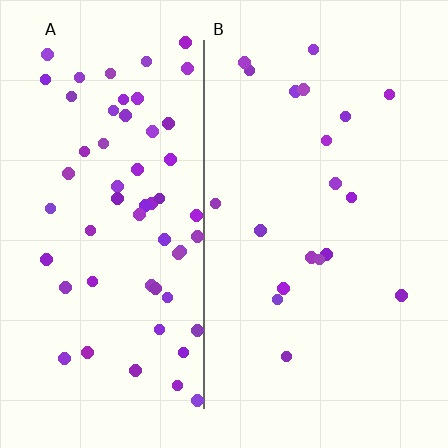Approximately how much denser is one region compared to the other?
Approximately 3.1× — region A over region B.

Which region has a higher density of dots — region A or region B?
A (the left).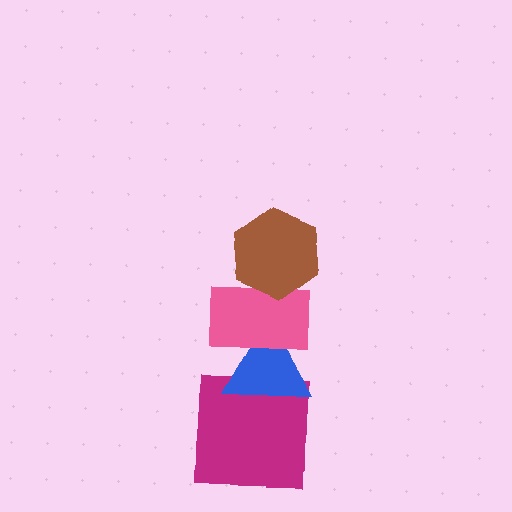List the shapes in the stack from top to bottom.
From top to bottom: the brown hexagon, the pink rectangle, the blue triangle, the magenta square.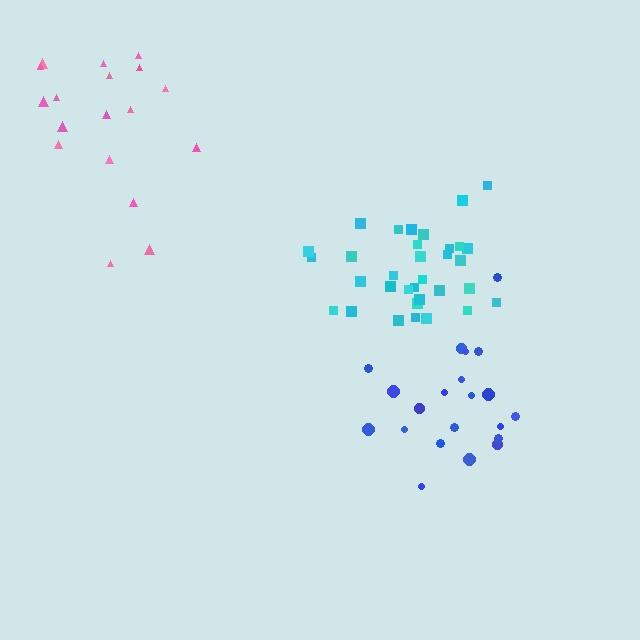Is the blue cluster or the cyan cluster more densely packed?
Cyan.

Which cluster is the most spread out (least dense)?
Pink.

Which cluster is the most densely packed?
Cyan.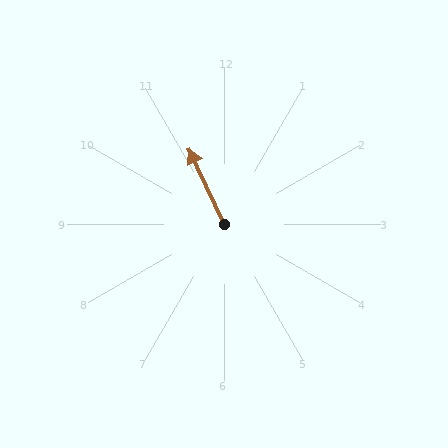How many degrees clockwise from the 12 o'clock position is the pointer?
Approximately 335 degrees.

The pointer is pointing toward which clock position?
Roughly 11 o'clock.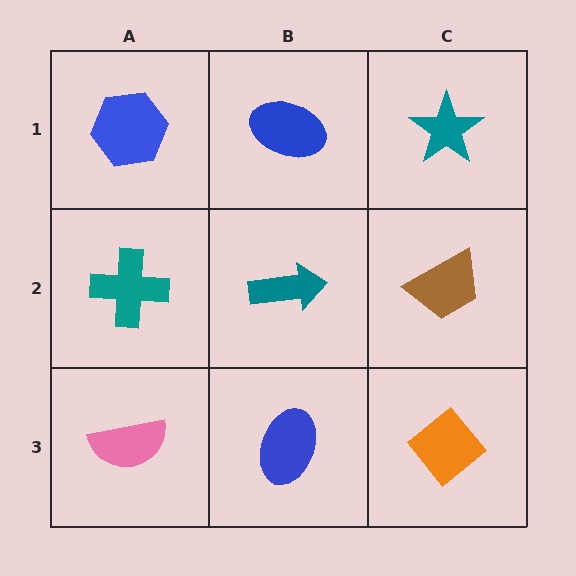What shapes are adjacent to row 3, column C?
A brown trapezoid (row 2, column C), a blue ellipse (row 3, column B).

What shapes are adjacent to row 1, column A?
A teal cross (row 2, column A), a blue ellipse (row 1, column B).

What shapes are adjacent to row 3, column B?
A teal arrow (row 2, column B), a pink semicircle (row 3, column A), an orange diamond (row 3, column C).